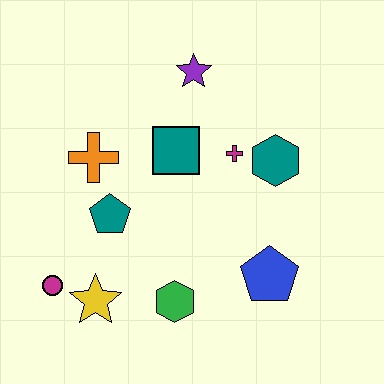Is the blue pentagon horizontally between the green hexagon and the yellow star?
No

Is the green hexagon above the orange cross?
No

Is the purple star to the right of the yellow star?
Yes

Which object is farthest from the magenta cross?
The magenta circle is farthest from the magenta cross.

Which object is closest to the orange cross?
The teal pentagon is closest to the orange cross.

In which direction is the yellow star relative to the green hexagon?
The yellow star is to the left of the green hexagon.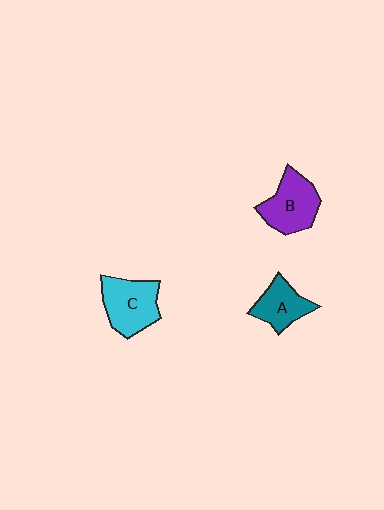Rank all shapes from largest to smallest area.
From largest to smallest: C (cyan), B (purple), A (teal).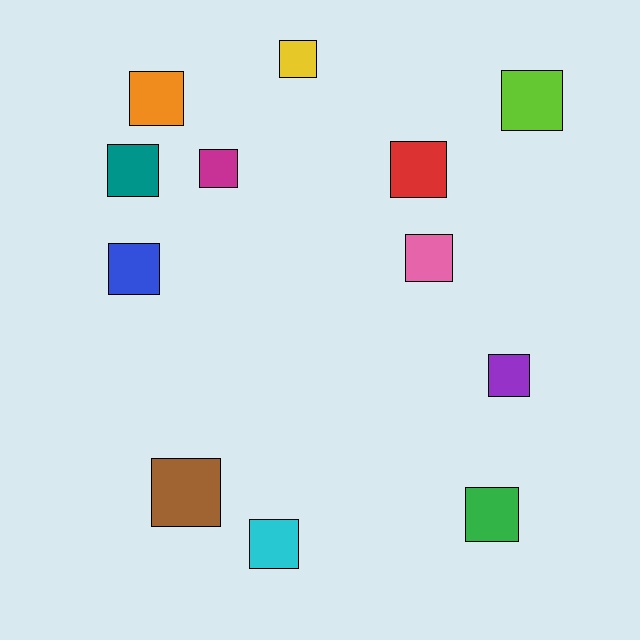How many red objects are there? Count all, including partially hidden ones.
There is 1 red object.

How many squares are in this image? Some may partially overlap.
There are 12 squares.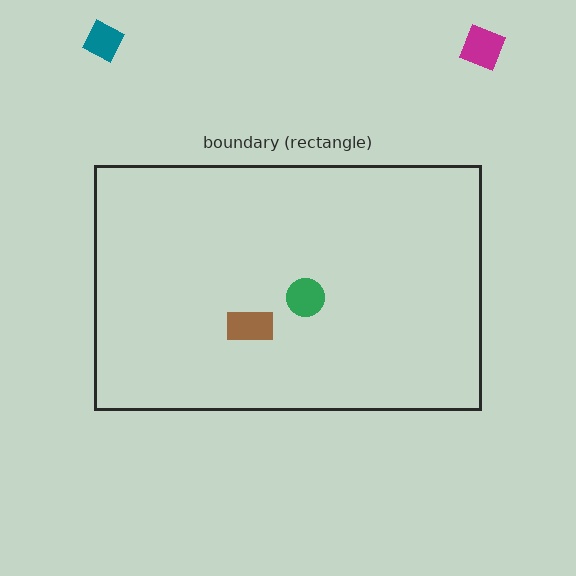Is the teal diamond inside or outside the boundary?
Outside.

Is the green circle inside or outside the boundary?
Inside.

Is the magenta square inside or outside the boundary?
Outside.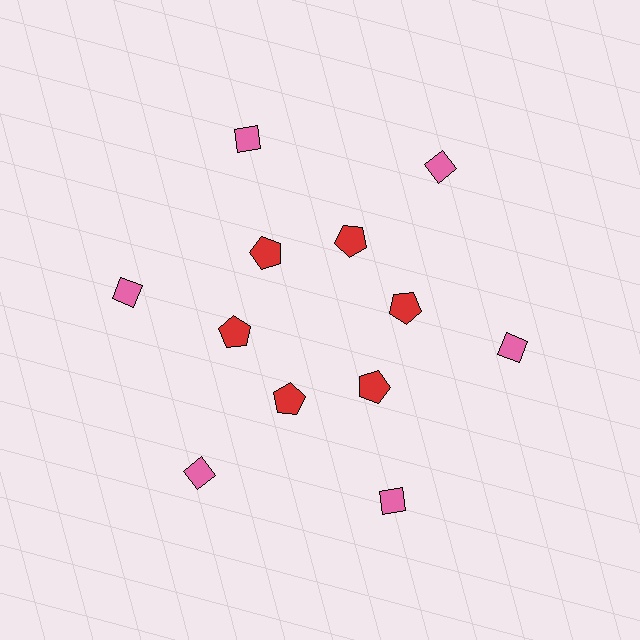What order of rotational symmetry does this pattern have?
This pattern has 6-fold rotational symmetry.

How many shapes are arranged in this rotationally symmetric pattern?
There are 12 shapes, arranged in 6 groups of 2.